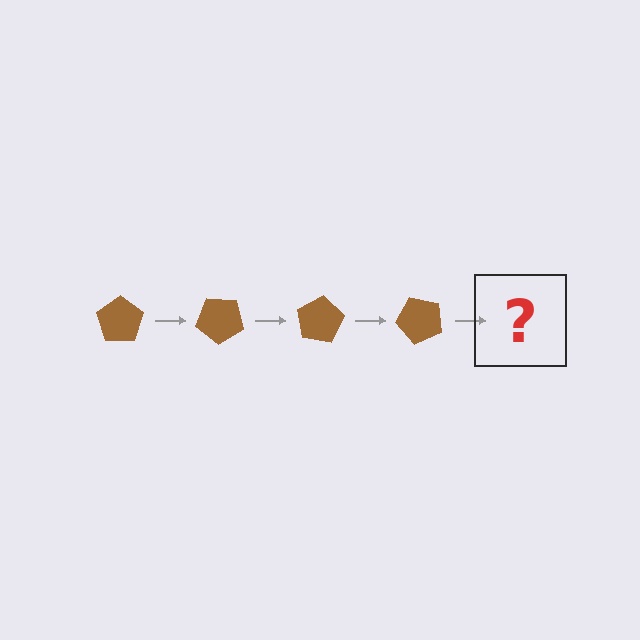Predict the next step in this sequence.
The next step is a brown pentagon rotated 160 degrees.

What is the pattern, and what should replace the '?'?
The pattern is that the pentagon rotates 40 degrees each step. The '?' should be a brown pentagon rotated 160 degrees.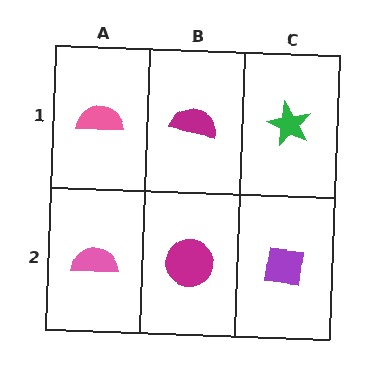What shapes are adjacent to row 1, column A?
A pink semicircle (row 2, column A), a magenta semicircle (row 1, column B).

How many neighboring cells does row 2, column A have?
2.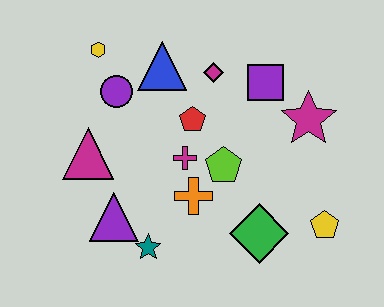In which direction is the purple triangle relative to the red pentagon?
The purple triangle is below the red pentagon.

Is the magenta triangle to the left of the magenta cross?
Yes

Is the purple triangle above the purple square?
No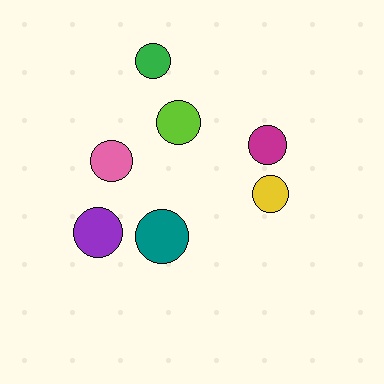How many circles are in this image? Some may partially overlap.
There are 7 circles.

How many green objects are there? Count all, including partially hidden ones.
There is 1 green object.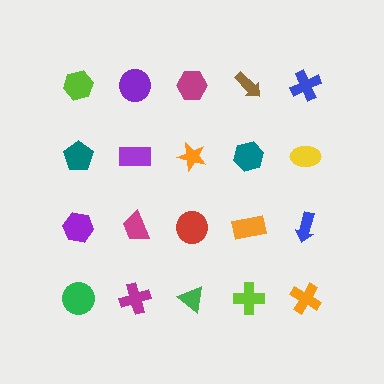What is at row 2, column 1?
A teal pentagon.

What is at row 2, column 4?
A teal hexagon.